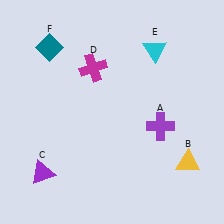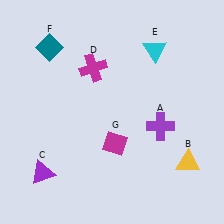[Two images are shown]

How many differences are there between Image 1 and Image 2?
There is 1 difference between the two images.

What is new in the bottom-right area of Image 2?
A magenta diamond (G) was added in the bottom-right area of Image 2.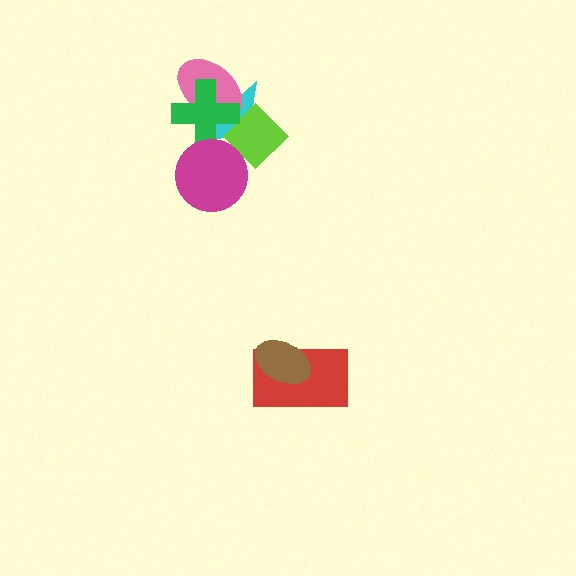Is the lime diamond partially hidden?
Yes, it is partially covered by another shape.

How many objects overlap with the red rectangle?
1 object overlaps with the red rectangle.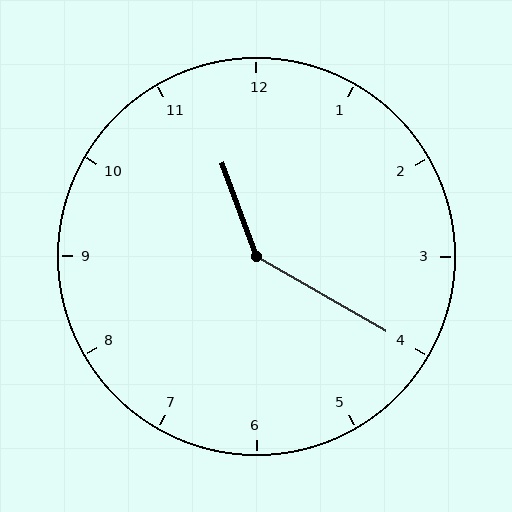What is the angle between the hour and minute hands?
Approximately 140 degrees.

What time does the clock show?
11:20.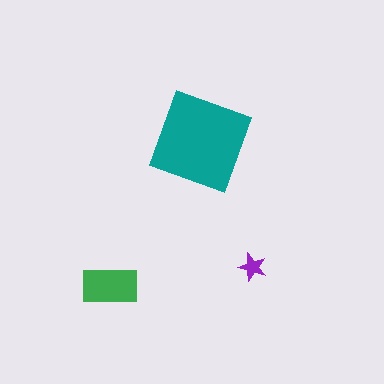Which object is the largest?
The teal diamond.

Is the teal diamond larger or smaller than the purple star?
Larger.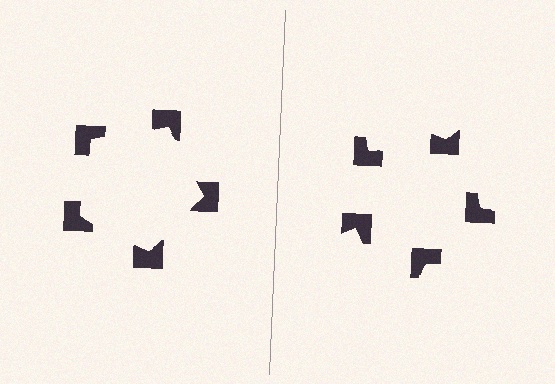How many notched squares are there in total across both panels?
10 — 5 on each side.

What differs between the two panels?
The notched squares are positioned identically on both sides; only the wedge orientations differ. On the left they align to a pentagon; on the right they are misaligned.